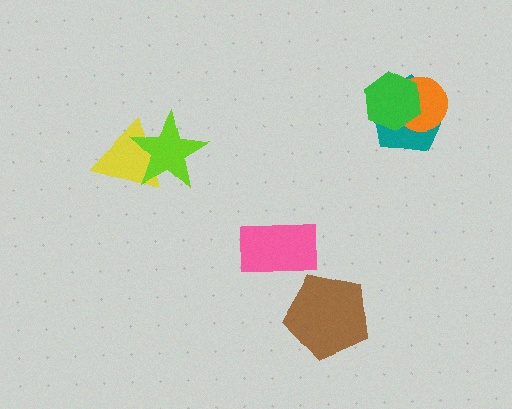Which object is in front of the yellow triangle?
The lime star is in front of the yellow triangle.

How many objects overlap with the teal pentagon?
2 objects overlap with the teal pentagon.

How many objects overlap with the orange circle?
2 objects overlap with the orange circle.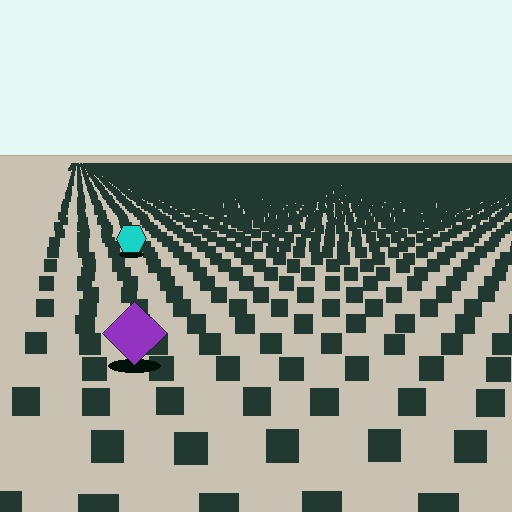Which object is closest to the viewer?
The purple diamond is closest. The texture marks near it are larger and more spread out.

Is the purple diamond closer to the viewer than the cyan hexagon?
Yes. The purple diamond is closer — you can tell from the texture gradient: the ground texture is coarser near it.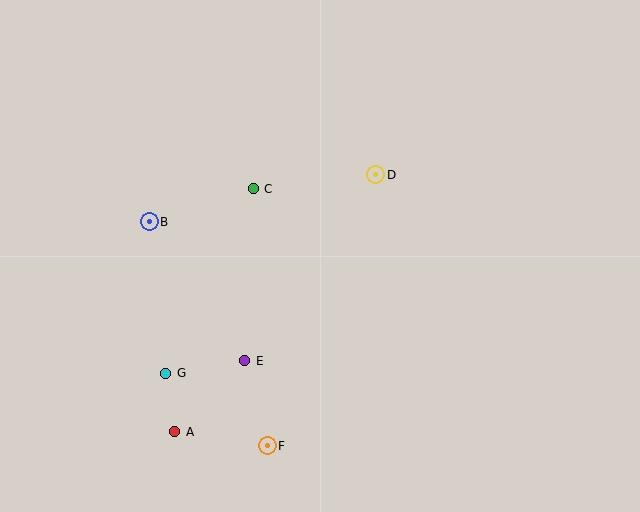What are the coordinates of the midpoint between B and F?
The midpoint between B and F is at (208, 334).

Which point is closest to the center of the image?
Point C at (253, 189) is closest to the center.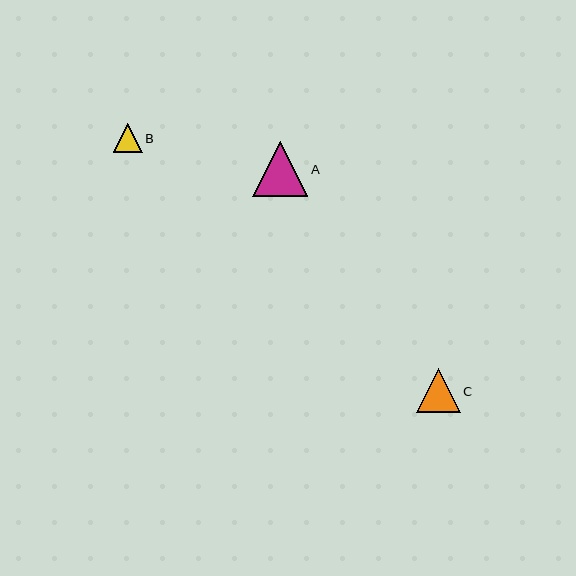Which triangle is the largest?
Triangle A is the largest with a size of approximately 55 pixels.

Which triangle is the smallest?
Triangle B is the smallest with a size of approximately 29 pixels.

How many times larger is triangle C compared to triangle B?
Triangle C is approximately 1.5 times the size of triangle B.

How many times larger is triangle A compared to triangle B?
Triangle A is approximately 1.9 times the size of triangle B.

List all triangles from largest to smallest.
From largest to smallest: A, C, B.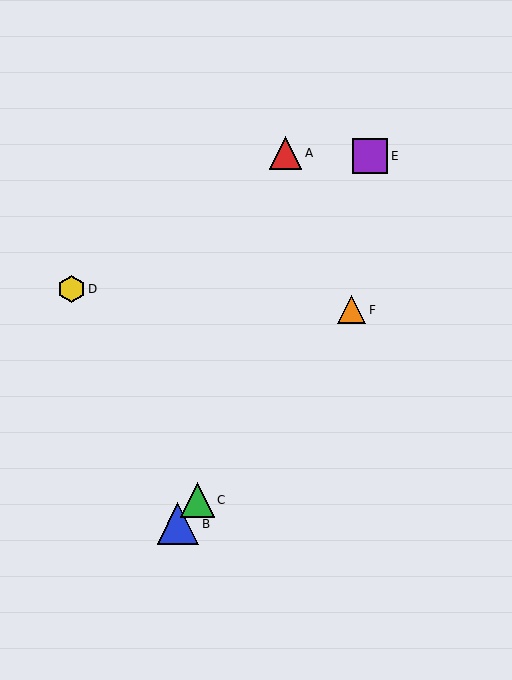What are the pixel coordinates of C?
Object C is at (197, 500).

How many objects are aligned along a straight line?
3 objects (B, C, F) are aligned along a straight line.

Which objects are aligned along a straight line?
Objects B, C, F are aligned along a straight line.